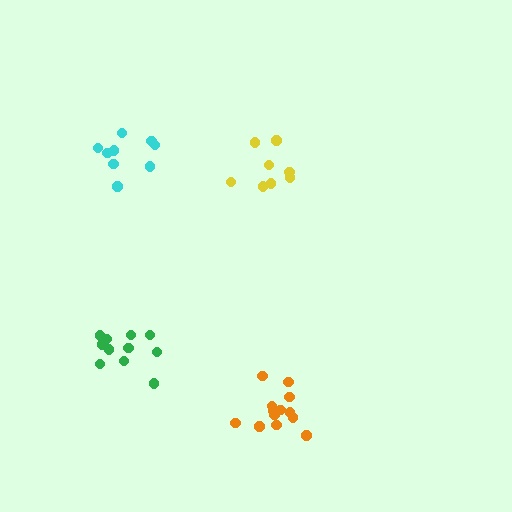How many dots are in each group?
Group 1: 14 dots, Group 2: 8 dots, Group 3: 11 dots, Group 4: 9 dots (42 total).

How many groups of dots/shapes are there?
There are 4 groups.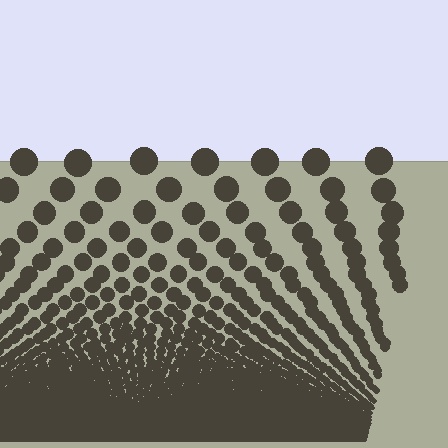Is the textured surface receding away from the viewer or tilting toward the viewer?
The surface appears to tilt toward the viewer. Texture elements get larger and sparser toward the top.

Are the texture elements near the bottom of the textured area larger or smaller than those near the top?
Smaller. The gradient is inverted — elements near the bottom are smaller and denser.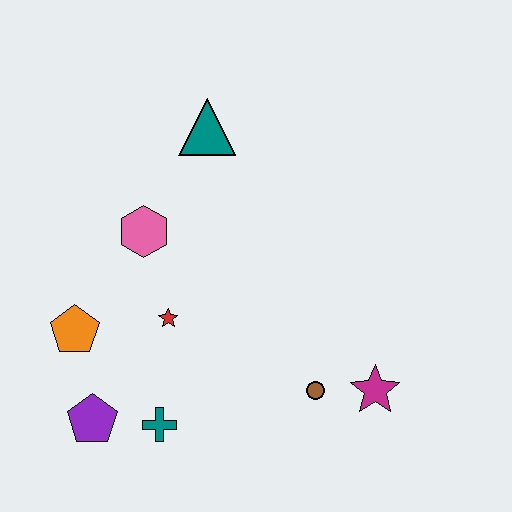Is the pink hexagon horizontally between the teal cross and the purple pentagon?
Yes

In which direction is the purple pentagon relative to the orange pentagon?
The purple pentagon is below the orange pentagon.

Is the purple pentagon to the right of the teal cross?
No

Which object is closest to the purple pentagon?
The teal cross is closest to the purple pentagon.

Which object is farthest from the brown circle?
The teal triangle is farthest from the brown circle.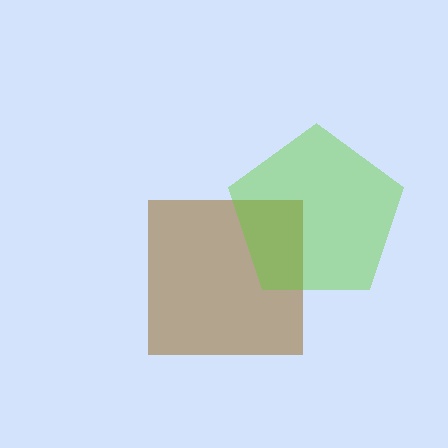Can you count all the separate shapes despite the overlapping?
Yes, there are 2 separate shapes.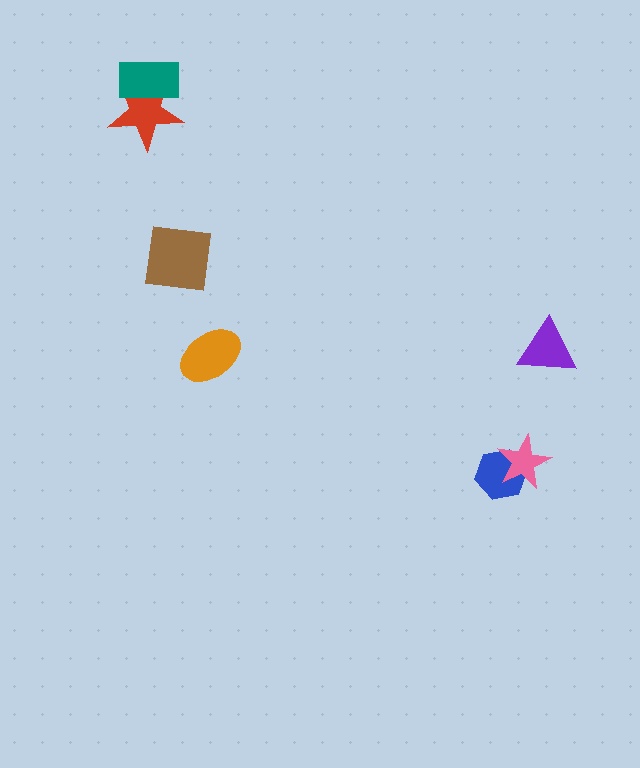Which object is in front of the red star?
The teal rectangle is in front of the red star.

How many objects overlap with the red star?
1 object overlaps with the red star.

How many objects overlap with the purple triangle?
0 objects overlap with the purple triangle.